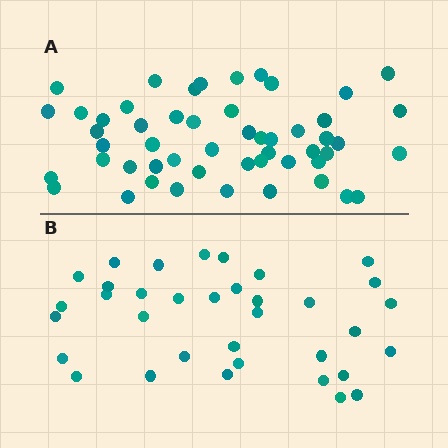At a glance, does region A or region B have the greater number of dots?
Region A (the top region) has more dots.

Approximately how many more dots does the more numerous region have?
Region A has approximately 15 more dots than region B.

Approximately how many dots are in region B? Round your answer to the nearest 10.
About 40 dots. (The exact count is 35, which rounds to 40.)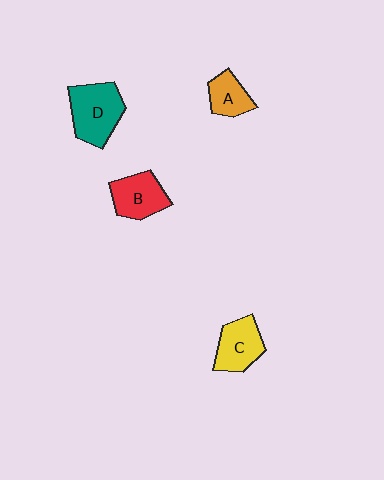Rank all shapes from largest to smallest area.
From largest to smallest: D (teal), B (red), C (yellow), A (orange).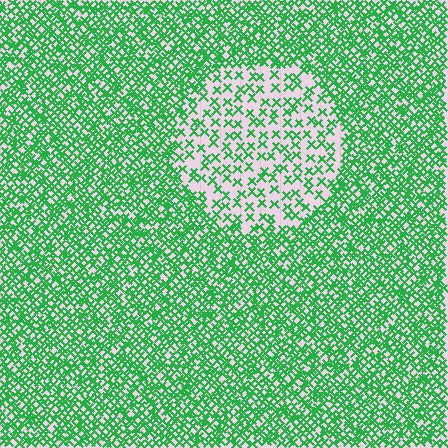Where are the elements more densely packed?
The elements are more densely packed outside the circle boundary.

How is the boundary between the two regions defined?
The boundary is defined by a change in element density (approximately 2.5x ratio). All elements are the same color, size, and shape.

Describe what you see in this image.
The image contains small green elements arranged at two different densities. A circle-shaped region is visible where the elements are less densely packed than the surrounding area.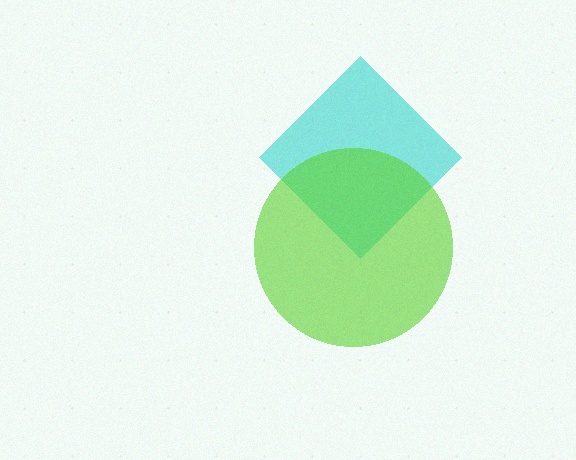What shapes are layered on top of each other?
The layered shapes are: a cyan diamond, a lime circle.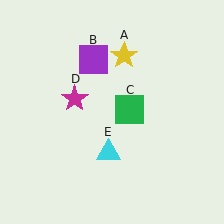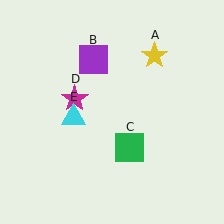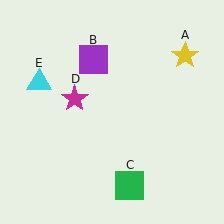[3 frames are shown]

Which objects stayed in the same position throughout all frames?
Purple square (object B) and magenta star (object D) remained stationary.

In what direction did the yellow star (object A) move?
The yellow star (object A) moved right.